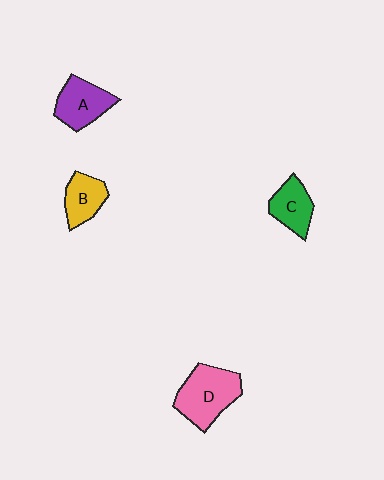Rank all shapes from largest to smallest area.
From largest to smallest: D (pink), A (purple), C (green), B (yellow).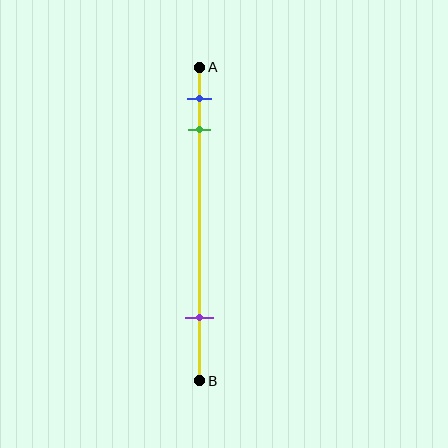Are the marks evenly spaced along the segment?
No, the marks are not evenly spaced.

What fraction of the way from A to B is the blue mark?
The blue mark is approximately 10% (0.1) of the way from A to B.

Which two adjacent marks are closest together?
The blue and green marks are the closest adjacent pair.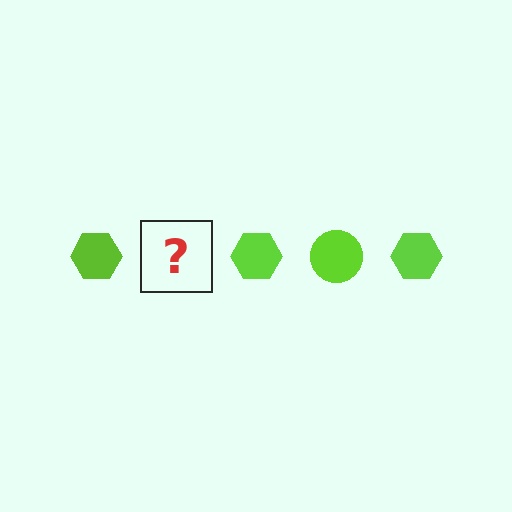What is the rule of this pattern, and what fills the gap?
The rule is that the pattern cycles through hexagon, circle shapes in lime. The gap should be filled with a lime circle.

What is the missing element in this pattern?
The missing element is a lime circle.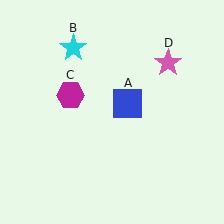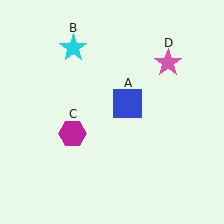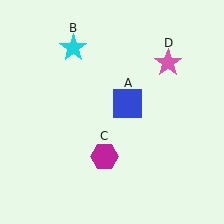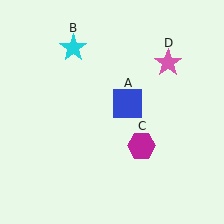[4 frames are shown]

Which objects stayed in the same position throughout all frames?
Blue square (object A) and cyan star (object B) and pink star (object D) remained stationary.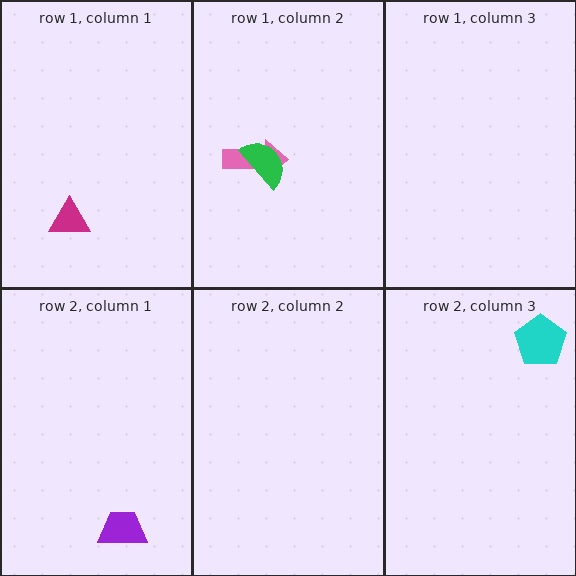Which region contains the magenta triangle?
The row 1, column 1 region.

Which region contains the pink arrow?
The row 1, column 2 region.